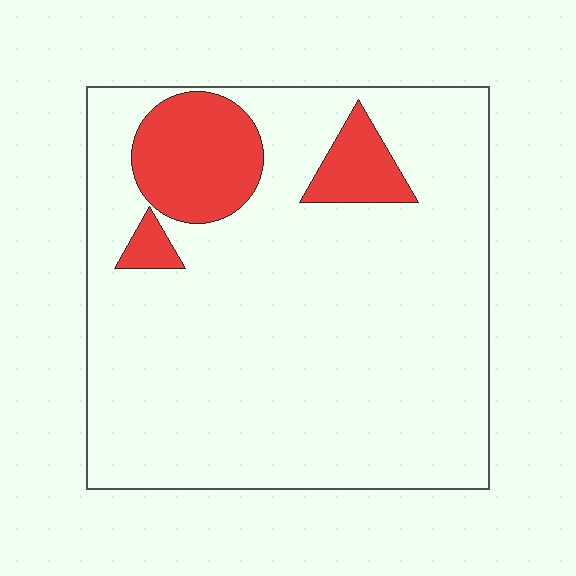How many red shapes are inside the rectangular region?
3.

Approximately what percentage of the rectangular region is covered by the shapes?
Approximately 15%.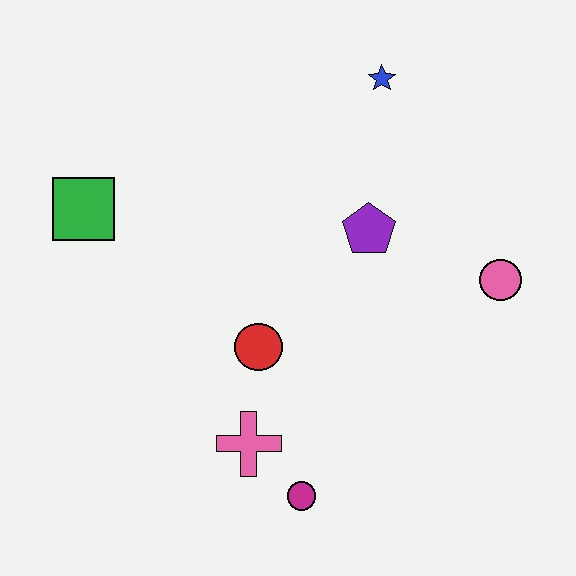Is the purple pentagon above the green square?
No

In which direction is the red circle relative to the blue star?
The red circle is below the blue star.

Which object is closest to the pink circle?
The purple pentagon is closest to the pink circle.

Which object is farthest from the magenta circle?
The blue star is farthest from the magenta circle.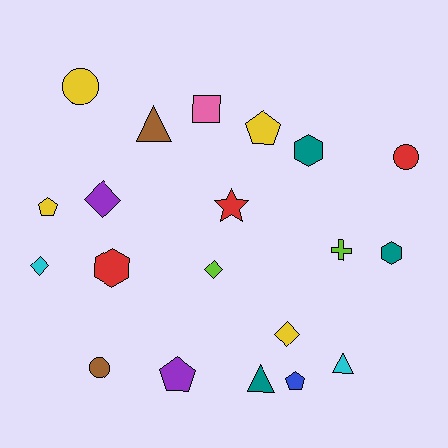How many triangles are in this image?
There are 3 triangles.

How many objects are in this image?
There are 20 objects.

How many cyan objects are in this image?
There are 2 cyan objects.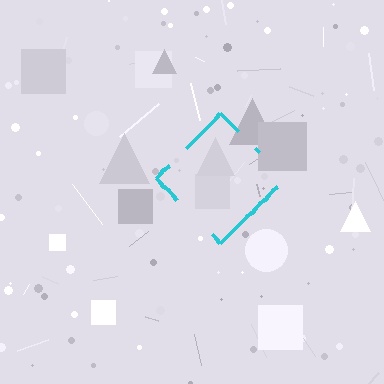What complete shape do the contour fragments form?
The contour fragments form a diamond.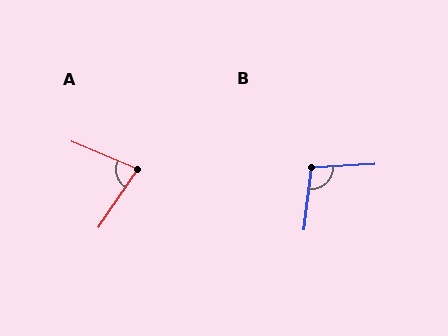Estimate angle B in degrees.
Approximately 100 degrees.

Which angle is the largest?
B, at approximately 100 degrees.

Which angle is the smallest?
A, at approximately 79 degrees.